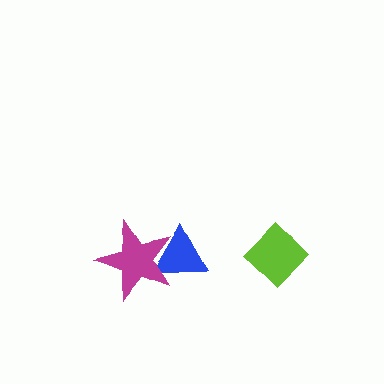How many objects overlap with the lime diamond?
0 objects overlap with the lime diamond.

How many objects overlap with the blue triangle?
1 object overlaps with the blue triangle.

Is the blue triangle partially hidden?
Yes, it is partially covered by another shape.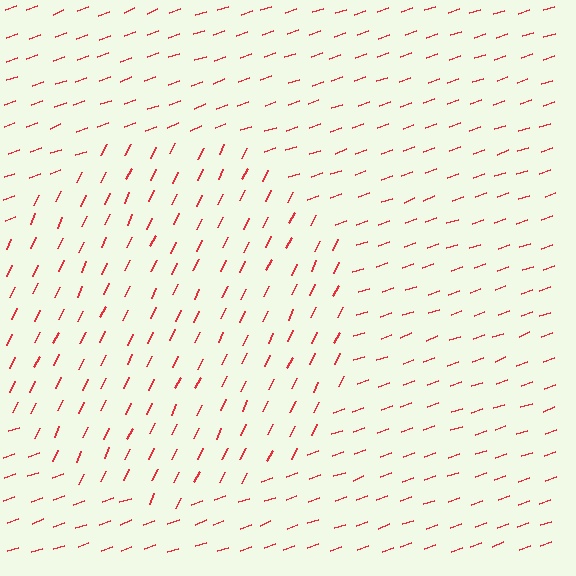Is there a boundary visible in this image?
Yes, there is a texture boundary formed by a change in line orientation.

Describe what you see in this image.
The image is filled with small red line segments. A circle region in the image has lines oriented differently from the surrounding lines, creating a visible texture boundary.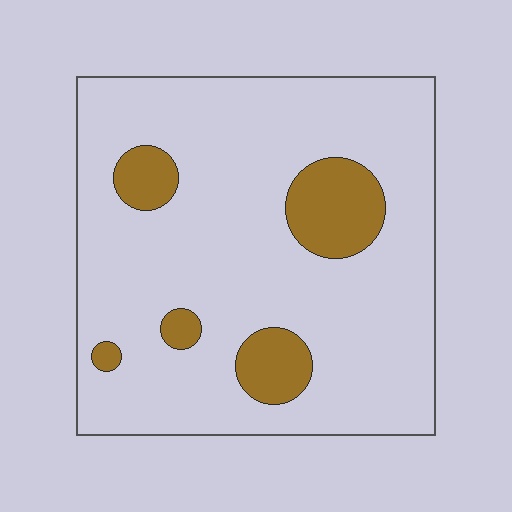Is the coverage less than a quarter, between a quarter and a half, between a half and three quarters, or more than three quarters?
Less than a quarter.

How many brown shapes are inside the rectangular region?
5.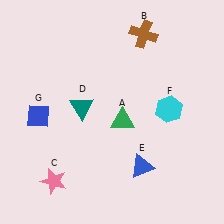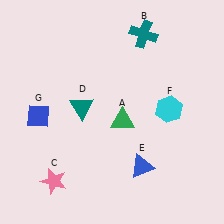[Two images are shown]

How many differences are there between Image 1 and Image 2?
There is 1 difference between the two images.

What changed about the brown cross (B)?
In Image 1, B is brown. In Image 2, it changed to teal.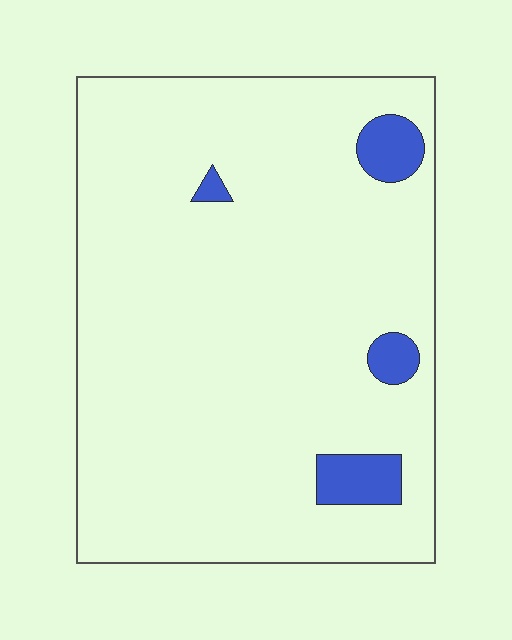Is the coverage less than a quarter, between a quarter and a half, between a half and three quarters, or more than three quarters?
Less than a quarter.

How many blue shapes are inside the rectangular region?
4.